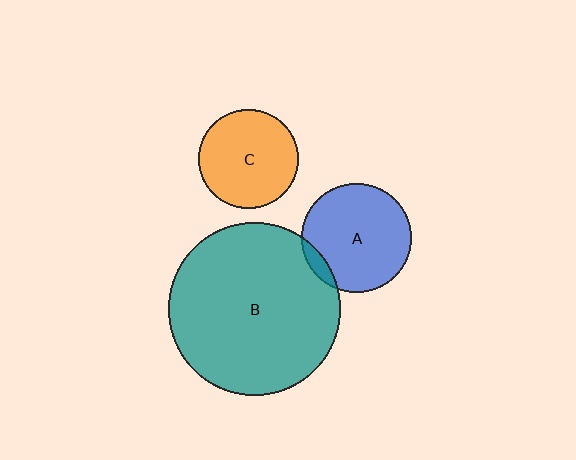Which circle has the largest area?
Circle B (teal).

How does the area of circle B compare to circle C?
Approximately 3.0 times.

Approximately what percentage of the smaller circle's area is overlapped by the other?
Approximately 10%.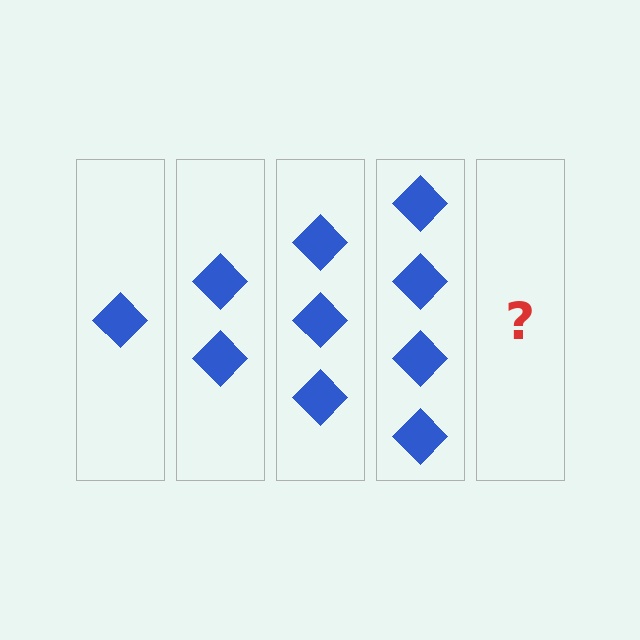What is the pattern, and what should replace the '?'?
The pattern is that each step adds one more diamond. The '?' should be 5 diamonds.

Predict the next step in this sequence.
The next step is 5 diamonds.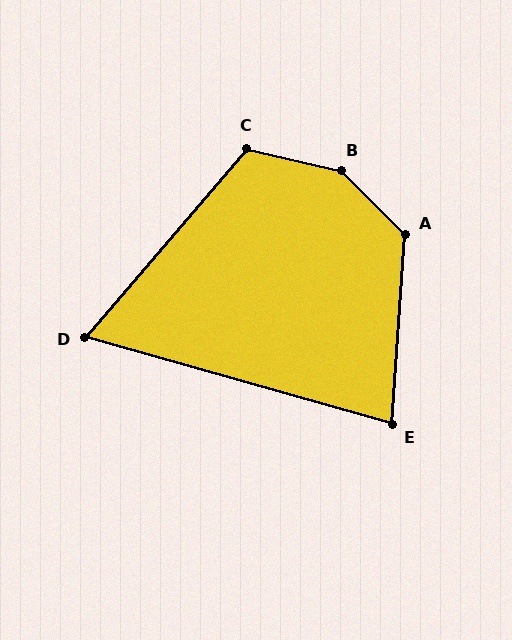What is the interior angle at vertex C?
Approximately 117 degrees (obtuse).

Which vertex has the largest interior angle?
B, at approximately 148 degrees.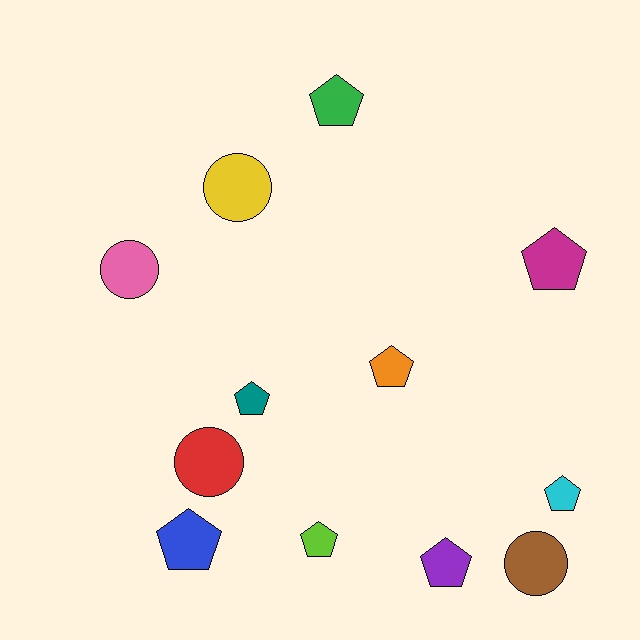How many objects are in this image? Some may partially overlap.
There are 12 objects.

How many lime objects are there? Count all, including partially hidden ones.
There is 1 lime object.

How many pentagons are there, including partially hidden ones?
There are 8 pentagons.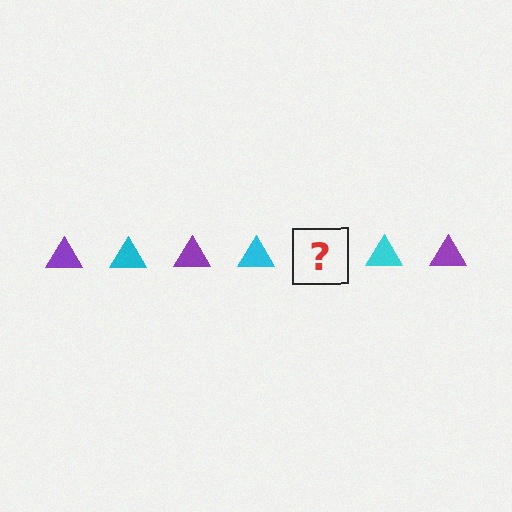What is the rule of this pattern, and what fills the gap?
The rule is that the pattern cycles through purple, cyan triangles. The gap should be filled with a purple triangle.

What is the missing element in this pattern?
The missing element is a purple triangle.